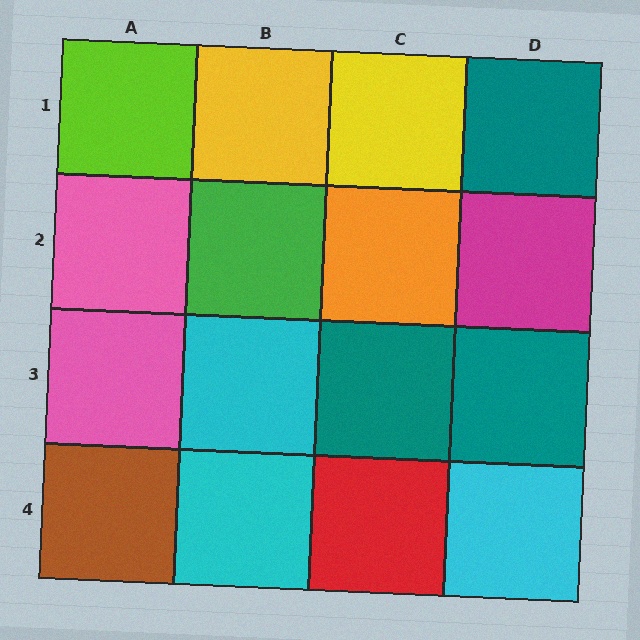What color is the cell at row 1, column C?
Yellow.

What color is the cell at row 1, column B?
Yellow.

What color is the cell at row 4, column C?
Red.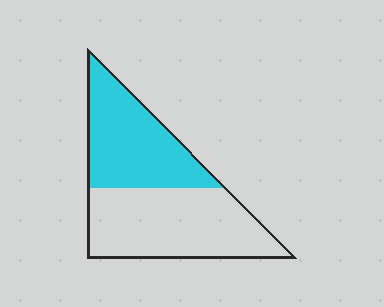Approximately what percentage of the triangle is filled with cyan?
Approximately 45%.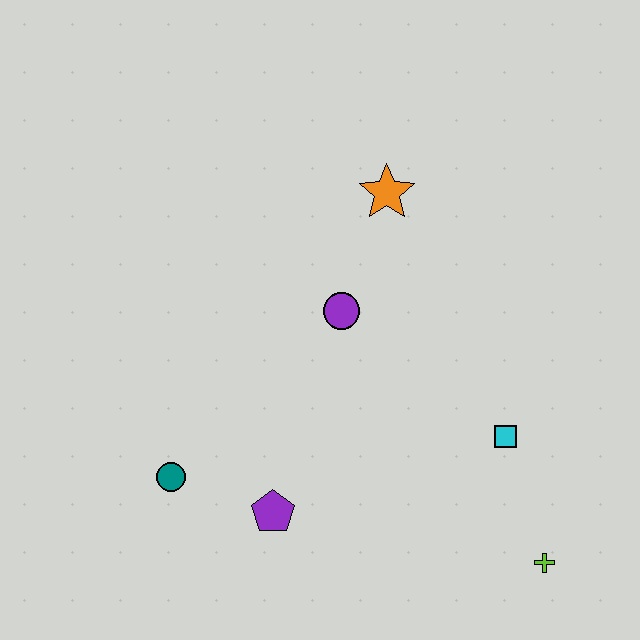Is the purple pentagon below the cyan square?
Yes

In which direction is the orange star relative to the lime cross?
The orange star is above the lime cross.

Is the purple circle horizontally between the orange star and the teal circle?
Yes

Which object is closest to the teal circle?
The purple pentagon is closest to the teal circle.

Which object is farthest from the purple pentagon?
The orange star is farthest from the purple pentagon.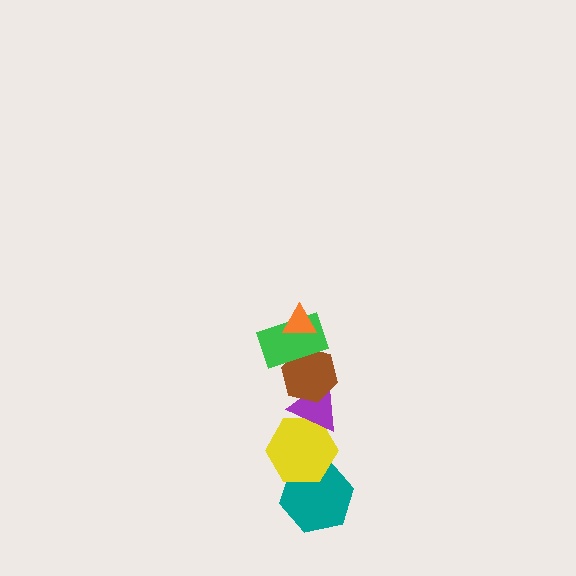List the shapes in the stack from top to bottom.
From top to bottom: the orange triangle, the green rectangle, the brown hexagon, the purple triangle, the yellow hexagon, the teal hexagon.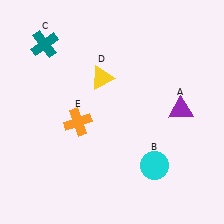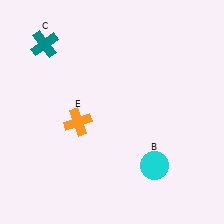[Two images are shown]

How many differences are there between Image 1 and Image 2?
There are 2 differences between the two images.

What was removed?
The yellow triangle (D), the purple triangle (A) were removed in Image 2.